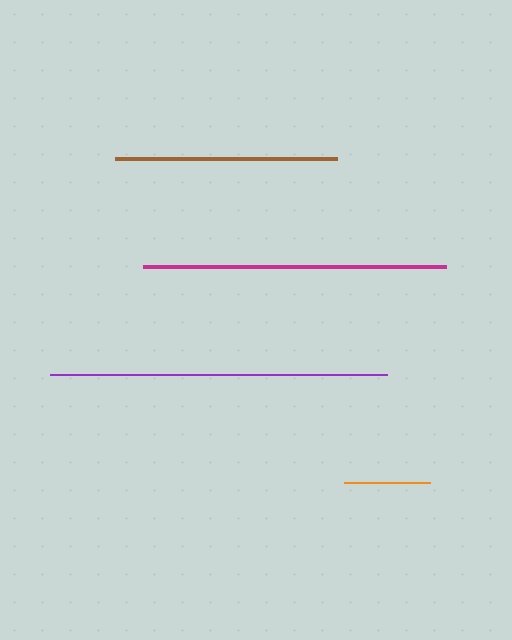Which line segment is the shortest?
The orange line is the shortest at approximately 86 pixels.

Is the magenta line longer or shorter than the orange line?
The magenta line is longer than the orange line.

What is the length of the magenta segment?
The magenta segment is approximately 303 pixels long.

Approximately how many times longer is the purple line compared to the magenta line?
The purple line is approximately 1.1 times the length of the magenta line.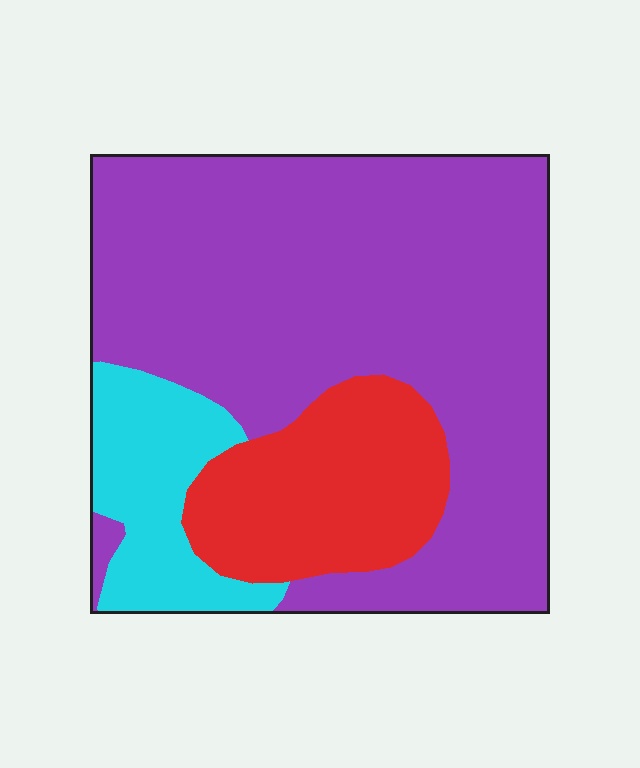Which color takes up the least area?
Cyan, at roughly 15%.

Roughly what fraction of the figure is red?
Red covers around 20% of the figure.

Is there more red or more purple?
Purple.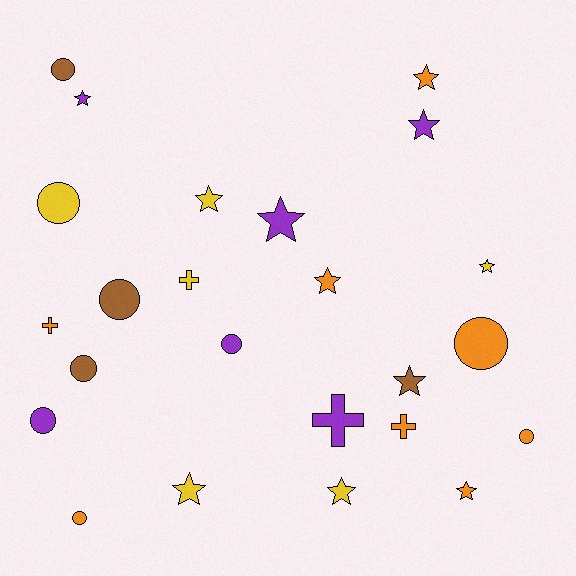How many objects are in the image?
There are 24 objects.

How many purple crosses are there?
There is 1 purple cross.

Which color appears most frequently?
Orange, with 8 objects.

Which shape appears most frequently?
Star, with 11 objects.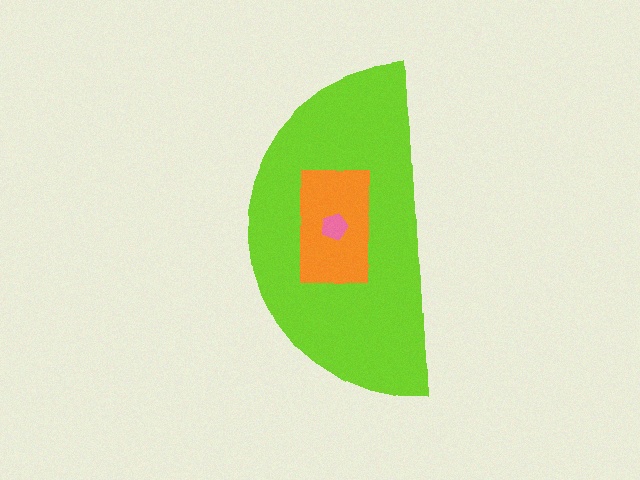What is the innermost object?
The pink pentagon.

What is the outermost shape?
The lime semicircle.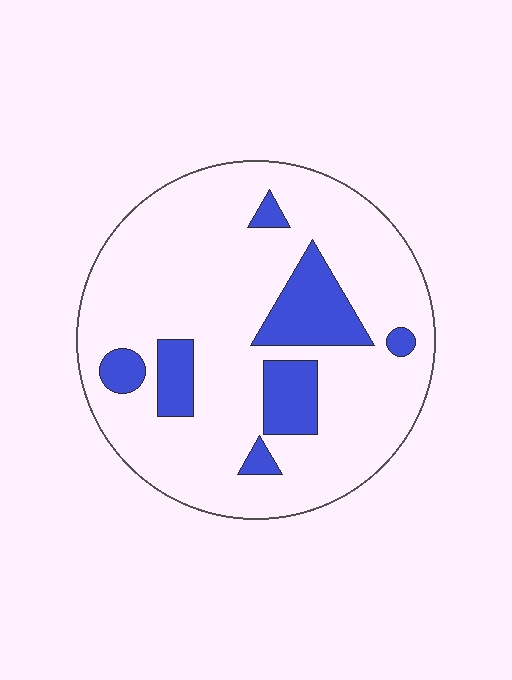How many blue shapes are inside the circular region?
7.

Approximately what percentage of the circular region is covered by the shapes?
Approximately 20%.